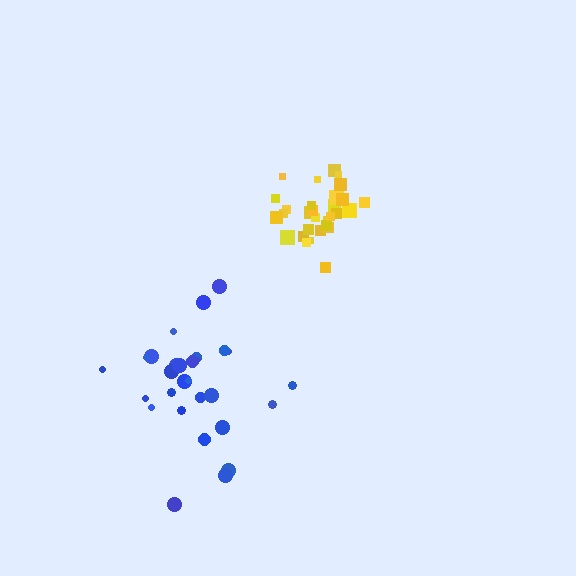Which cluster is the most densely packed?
Yellow.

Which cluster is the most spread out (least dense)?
Blue.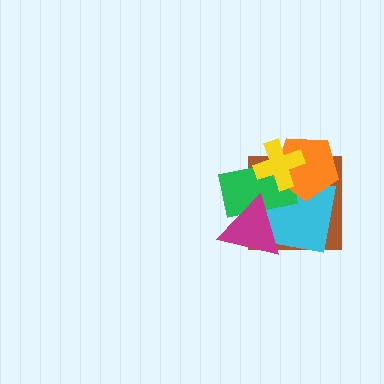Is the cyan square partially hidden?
Yes, it is partially covered by another shape.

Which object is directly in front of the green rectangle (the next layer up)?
The magenta triangle is directly in front of the green rectangle.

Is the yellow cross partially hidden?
No, no other shape covers it.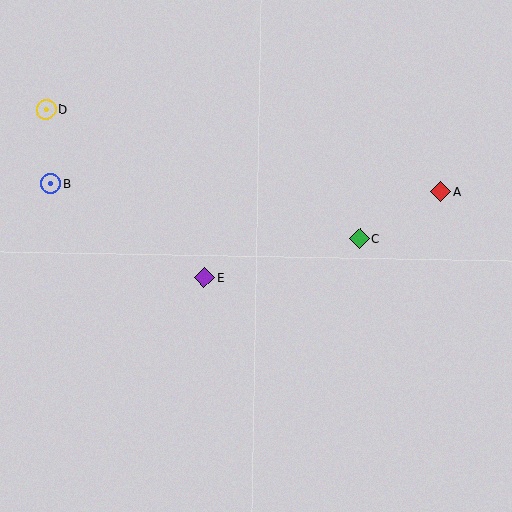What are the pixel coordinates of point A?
Point A is at (441, 192).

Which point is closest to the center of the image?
Point E at (204, 278) is closest to the center.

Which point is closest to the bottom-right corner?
Point C is closest to the bottom-right corner.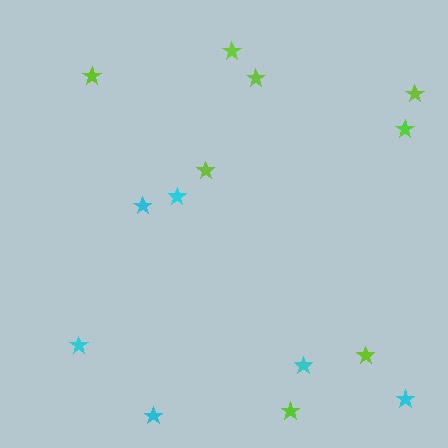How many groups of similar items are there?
There are 2 groups: one group of lime stars (8) and one group of cyan stars (6).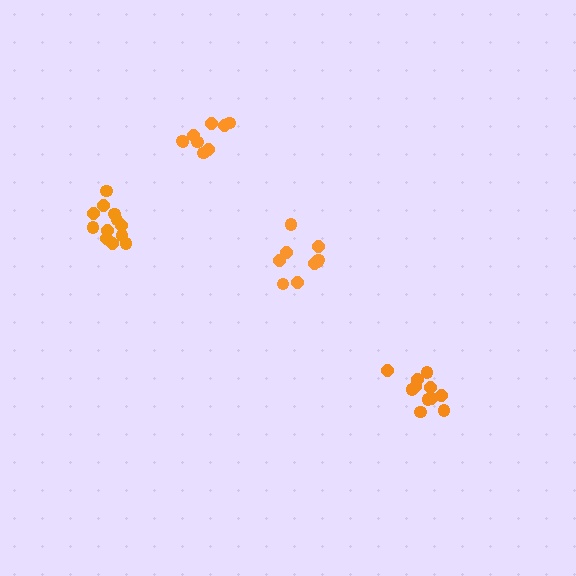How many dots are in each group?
Group 1: 11 dots, Group 2: 9 dots, Group 3: 9 dots, Group 4: 12 dots (41 total).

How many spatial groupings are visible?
There are 4 spatial groupings.